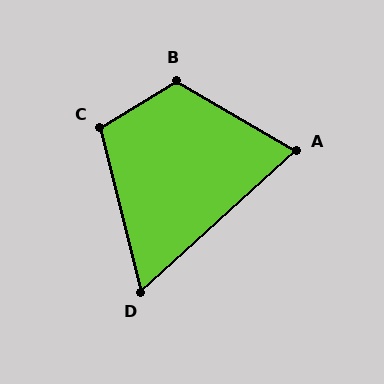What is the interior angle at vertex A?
Approximately 72 degrees (acute).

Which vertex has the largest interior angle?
B, at approximately 118 degrees.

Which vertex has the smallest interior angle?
D, at approximately 62 degrees.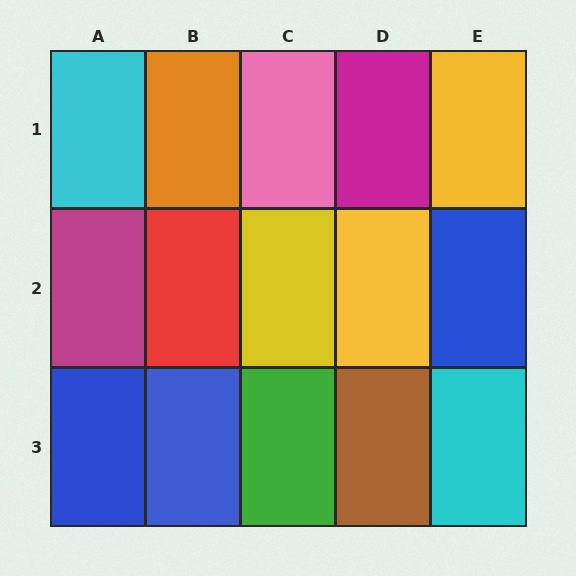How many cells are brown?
1 cell is brown.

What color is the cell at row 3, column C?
Green.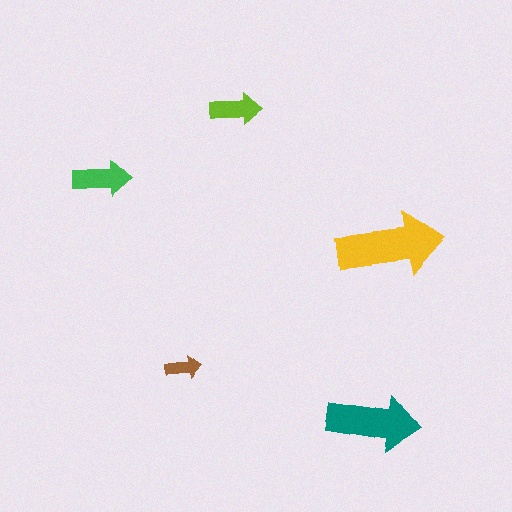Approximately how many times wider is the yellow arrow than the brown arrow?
About 3 times wider.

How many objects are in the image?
There are 5 objects in the image.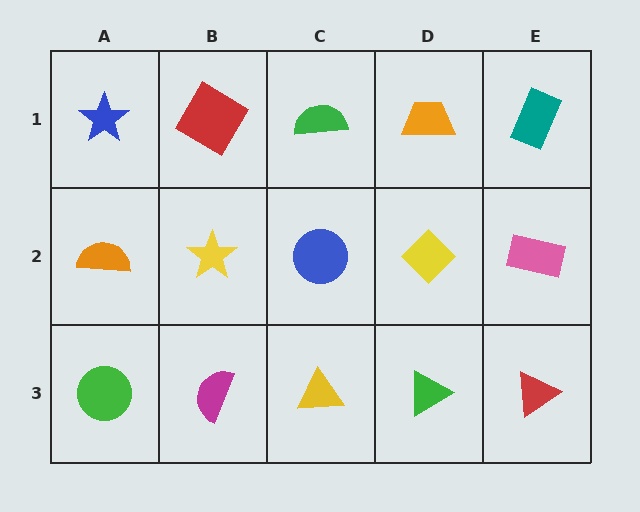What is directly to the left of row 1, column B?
A blue star.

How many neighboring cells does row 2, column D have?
4.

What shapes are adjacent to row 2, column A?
A blue star (row 1, column A), a green circle (row 3, column A), a yellow star (row 2, column B).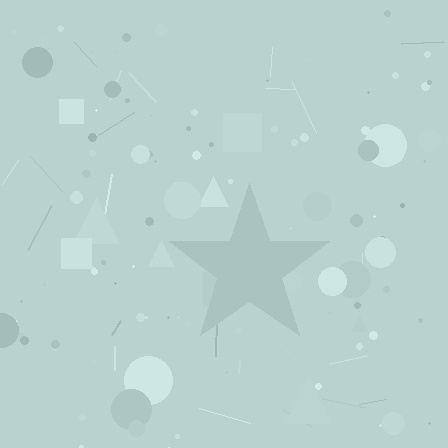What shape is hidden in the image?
A star is hidden in the image.